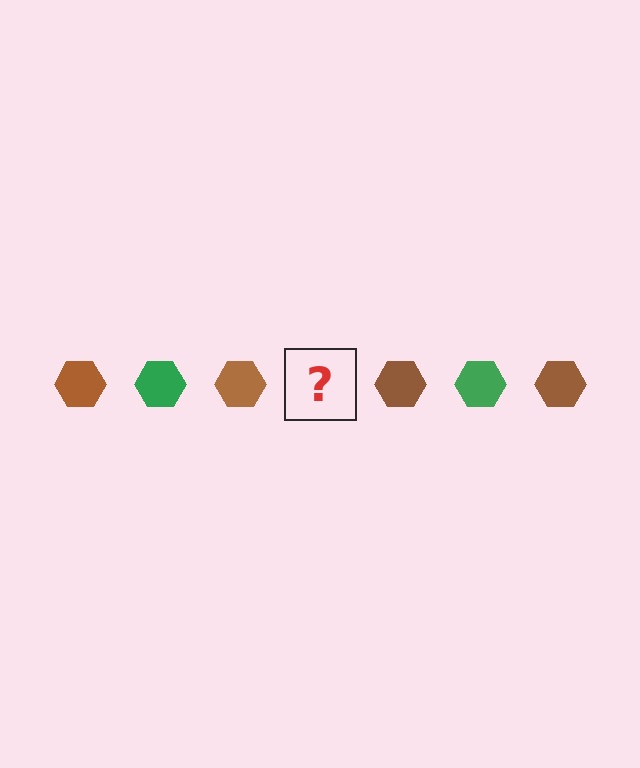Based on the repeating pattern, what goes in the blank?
The blank should be a green hexagon.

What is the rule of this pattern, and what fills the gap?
The rule is that the pattern cycles through brown, green hexagons. The gap should be filled with a green hexagon.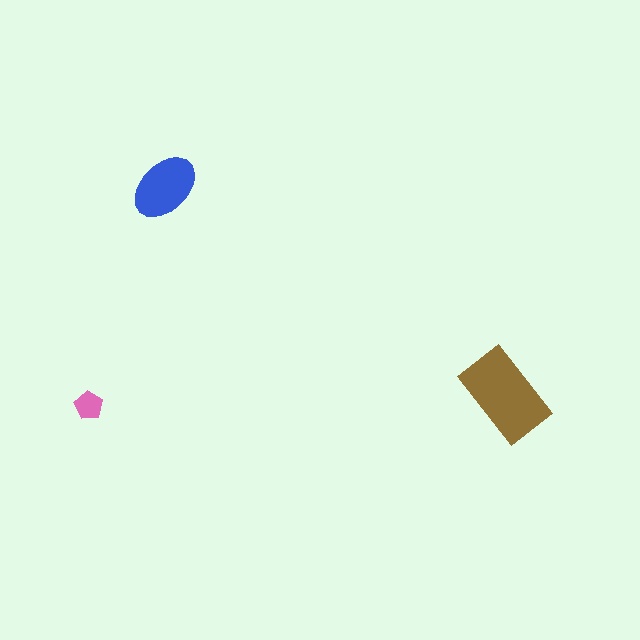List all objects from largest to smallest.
The brown rectangle, the blue ellipse, the pink pentagon.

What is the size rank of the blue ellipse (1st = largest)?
2nd.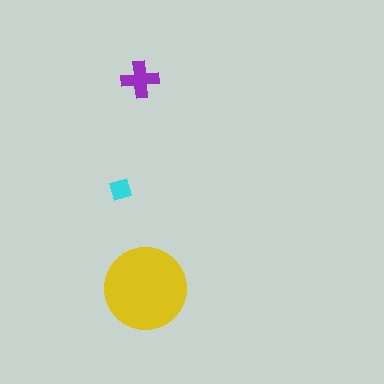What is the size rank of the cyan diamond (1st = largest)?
3rd.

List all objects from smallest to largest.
The cyan diamond, the purple cross, the yellow circle.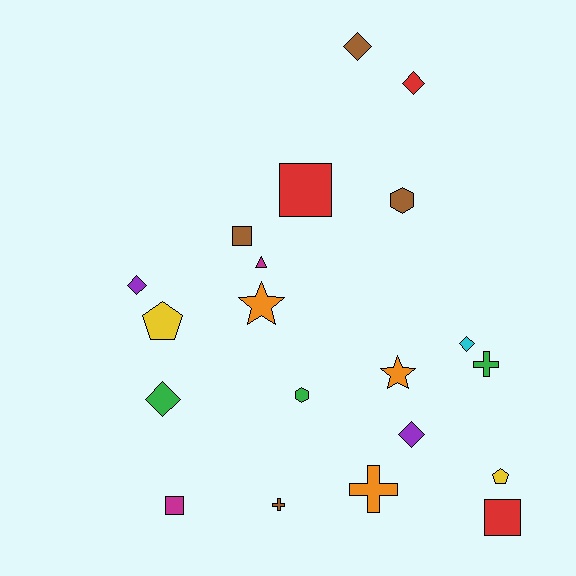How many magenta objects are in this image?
There are 2 magenta objects.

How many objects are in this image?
There are 20 objects.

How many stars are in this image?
There are 2 stars.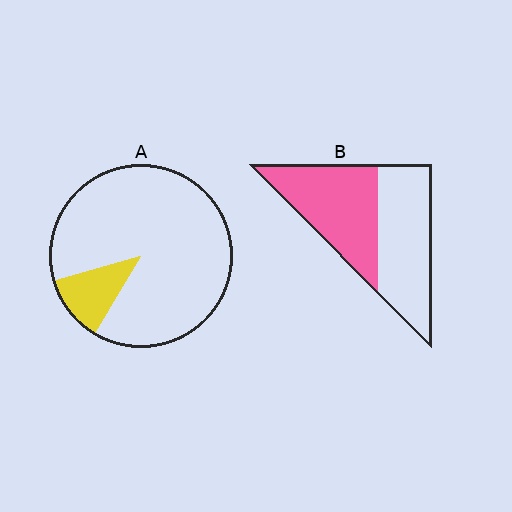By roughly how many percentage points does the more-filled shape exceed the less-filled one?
By roughly 40 percentage points (B over A).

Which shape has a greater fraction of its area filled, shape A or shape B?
Shape B.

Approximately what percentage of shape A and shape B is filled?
A is approximately 10% and B is approximately 50%.